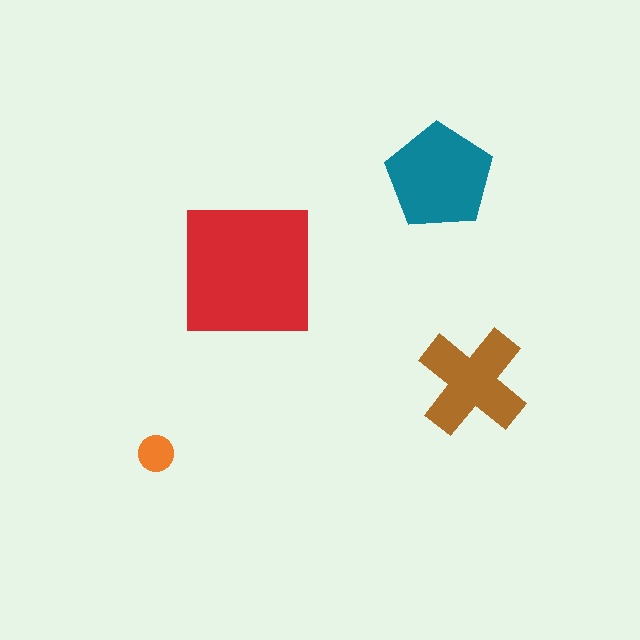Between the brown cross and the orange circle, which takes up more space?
The brown cross.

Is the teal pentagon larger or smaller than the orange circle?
Larger.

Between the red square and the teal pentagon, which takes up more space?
The red square.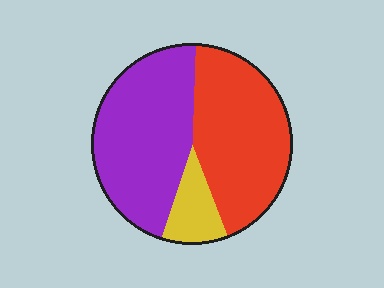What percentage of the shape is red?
Red covers 43% of the shape.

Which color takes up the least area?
Yellow, at roughly 10%.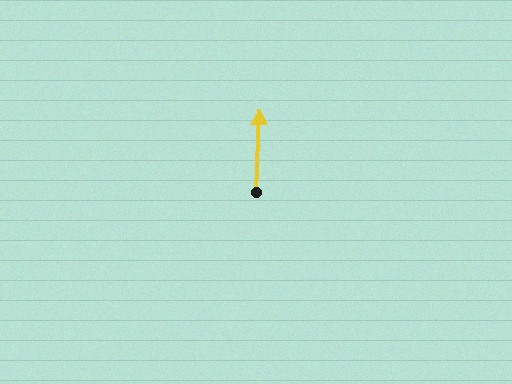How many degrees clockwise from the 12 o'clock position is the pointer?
Approximately 2 degrees.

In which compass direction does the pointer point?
North.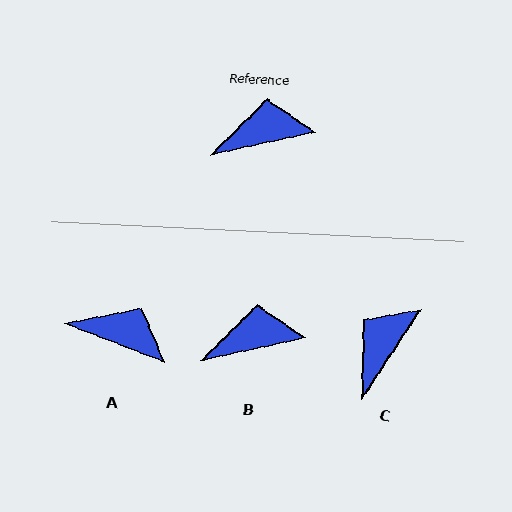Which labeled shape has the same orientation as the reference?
B.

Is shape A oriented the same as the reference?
No, it is off by about 33 degrees.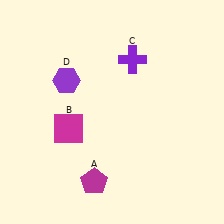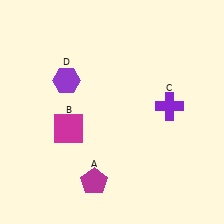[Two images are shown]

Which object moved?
The purple cross (C) moved down.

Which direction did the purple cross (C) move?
The purple cross (C) moved down.